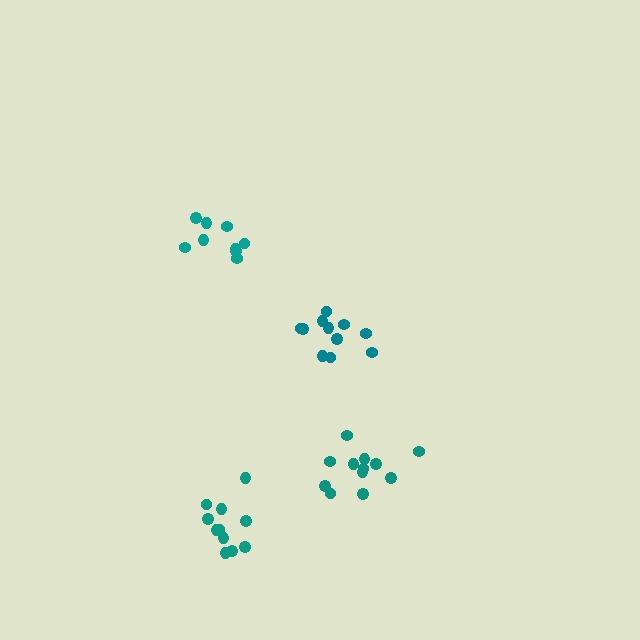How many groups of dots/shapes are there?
There are 4 groups.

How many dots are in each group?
Group 1: 9 dots, Group 2: 11 dots, Group 3: 12 dots, Group 4: 11 dots (43 total).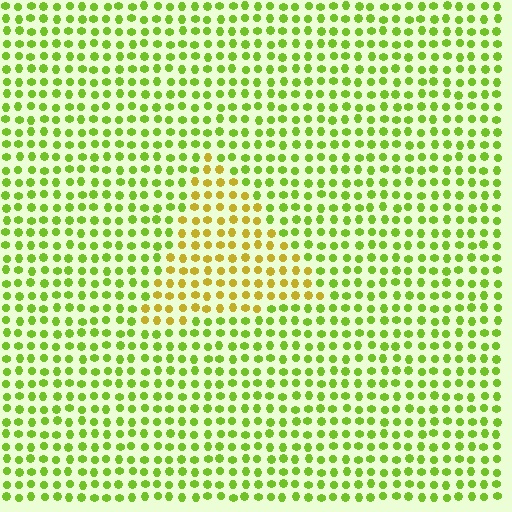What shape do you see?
I see a triangle.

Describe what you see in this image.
The image is filled with small lime elements in a uniform arrangement. A triangle-shaped region is visible where the elements are tinted to a slightly different hue, forming a subtle color boundary.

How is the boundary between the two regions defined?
The boundary is defined purely by a slight shift in hue (about 40 degrees). Spacing, size, and orientation are identical on both sides.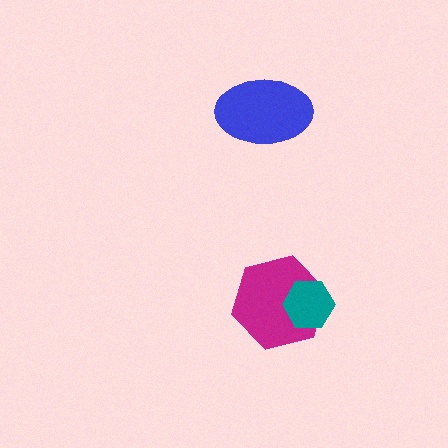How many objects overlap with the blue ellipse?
0 objects overlap with the blue ellipse.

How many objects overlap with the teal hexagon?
1 object overlaps with the teal hexagon.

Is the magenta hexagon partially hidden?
Yes, it is partially covered by another shape.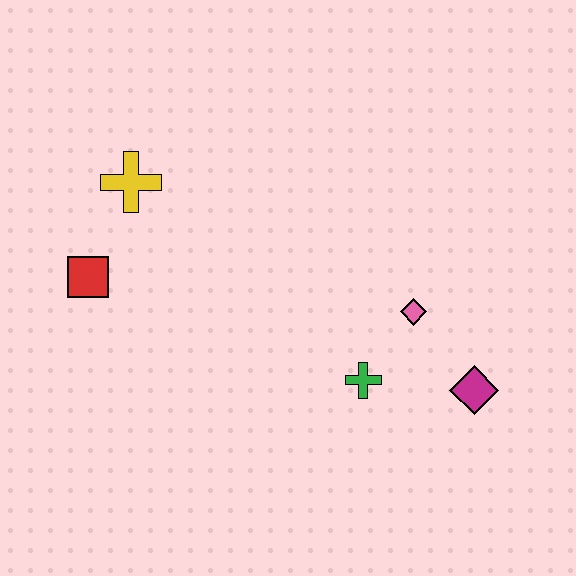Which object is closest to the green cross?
The pink diamond is closest to the green cross.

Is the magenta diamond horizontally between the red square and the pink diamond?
No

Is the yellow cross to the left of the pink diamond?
Yes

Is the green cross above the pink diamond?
No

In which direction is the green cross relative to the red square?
The green cross is to the right of the red square.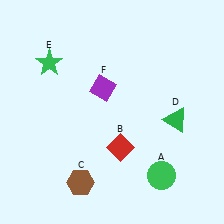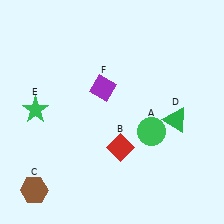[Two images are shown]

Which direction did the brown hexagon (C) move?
The brown hexagon (C) moved left.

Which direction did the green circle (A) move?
The green circle (A) moved up.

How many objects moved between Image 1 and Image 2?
3 objects moved between the two images.